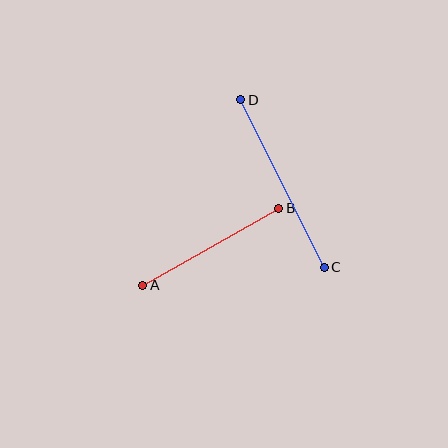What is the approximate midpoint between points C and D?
The midpoint is at approximately (282, 184) pixels.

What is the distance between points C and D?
The distance is approximately 187 pixels.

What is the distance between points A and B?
The distance is approximately 157 pixels.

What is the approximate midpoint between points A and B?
The midpoint is at approximately (211, 247) pixels.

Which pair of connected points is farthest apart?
Points C and D are farthest apart.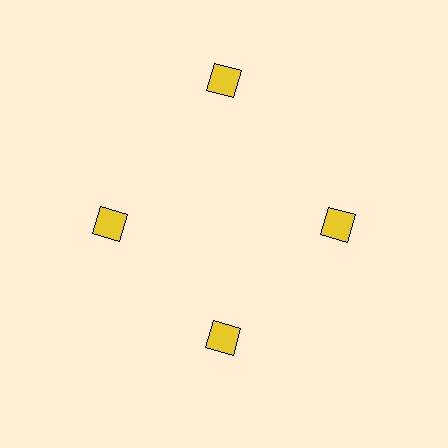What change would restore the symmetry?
The symmetry would be restored by moving it inward, back onto the ring so that all 4 squares sit at equal angles and equal distance from the center.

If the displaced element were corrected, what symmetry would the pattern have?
It would have 4-fold rotational symmetry — the pattern would map onto itself every 90 degrees.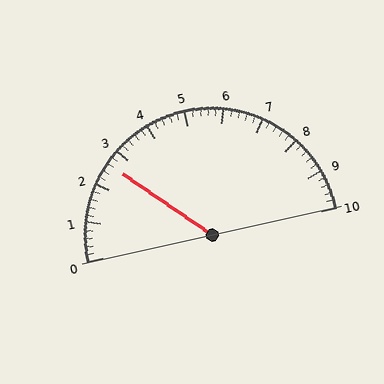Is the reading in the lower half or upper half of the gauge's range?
The reading is in the lower half of the range (0 to 10).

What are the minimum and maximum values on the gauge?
The gauge ranges from 0 to 10.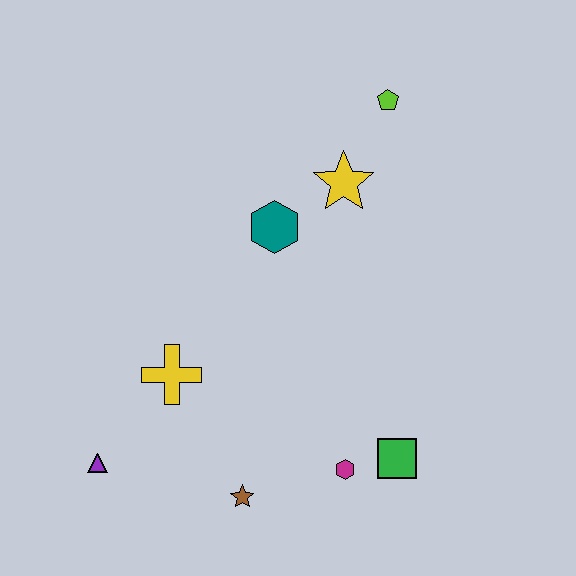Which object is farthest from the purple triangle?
The lime pentagon is farthest from the purple triangle.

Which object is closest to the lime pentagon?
The yellow star is closest to the lime pentagon.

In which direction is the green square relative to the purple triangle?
The green square is to the right of the purple triangle.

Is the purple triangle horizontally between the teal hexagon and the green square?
No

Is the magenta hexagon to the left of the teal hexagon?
No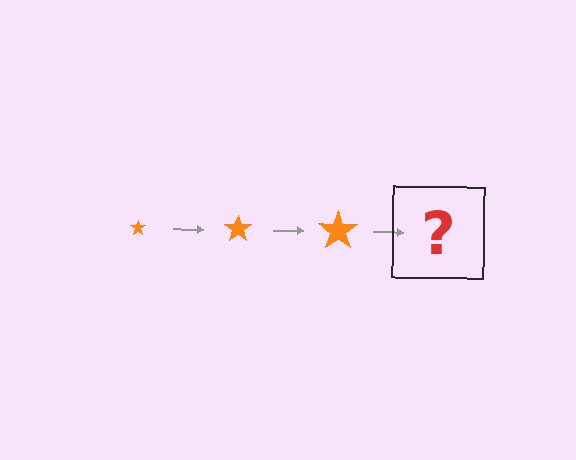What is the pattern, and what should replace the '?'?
The pattern is that the star gets progressively larger each step. The '?' should be an orange star, larger than the previous one.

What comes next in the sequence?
The next element should be an orange star, larger than the previous one.